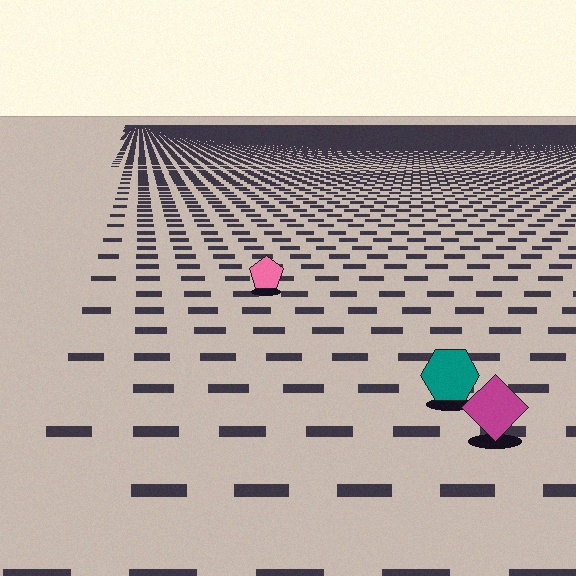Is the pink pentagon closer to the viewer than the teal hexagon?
No. The teal hexagon is closer — you can tell from the texture gradient: the ground texture is coarser near it.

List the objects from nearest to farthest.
From nearest to farthest: the magenta diamond, the teal hexagon, the pink pentagon.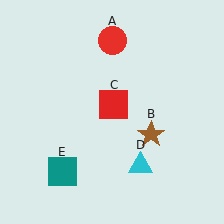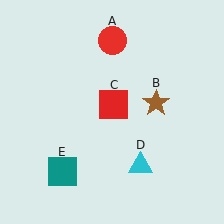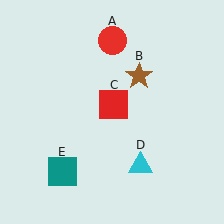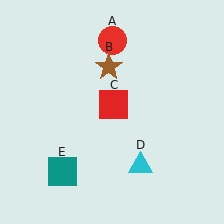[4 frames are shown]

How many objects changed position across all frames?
1 object changed position: brown star (object B).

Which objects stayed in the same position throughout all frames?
Red circle (object A) and red square (object C) and cyan triangle (object D) and teal square (object E) remained stationary.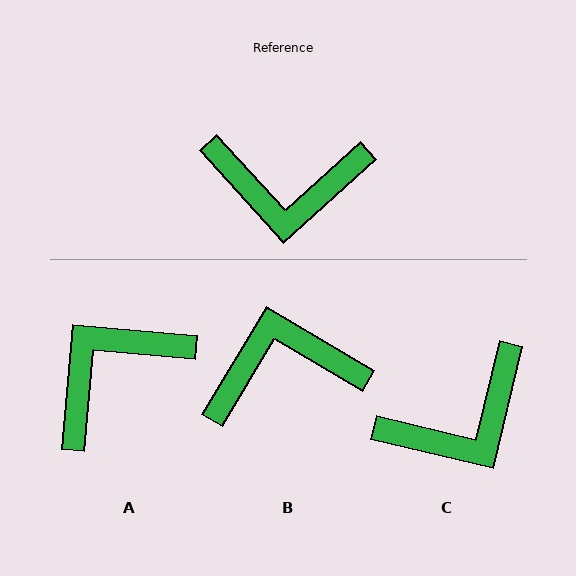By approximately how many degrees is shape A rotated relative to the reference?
Approximately 137 degrees clockwise.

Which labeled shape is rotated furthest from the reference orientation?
B, about 163 degrees away.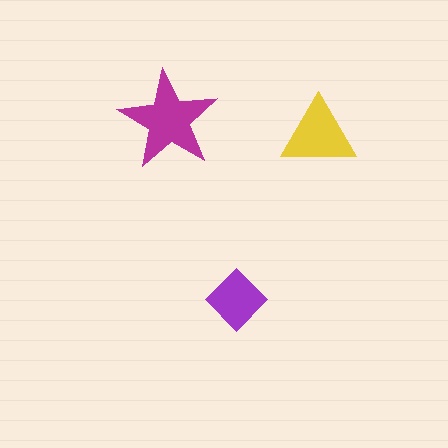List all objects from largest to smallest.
The magenta star, the yellow triangle, the purple diamond.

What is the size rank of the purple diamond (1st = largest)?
3rd.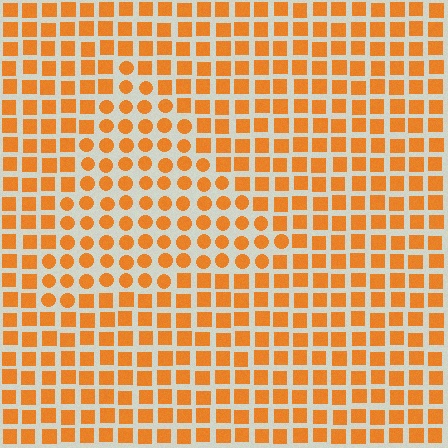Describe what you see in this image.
The image is filled with small orange elements arranged in a uniform grid. A triangle-shaped region contains circles, while the surrounding area contains squares. The boundary is defined purely by the change in element shape.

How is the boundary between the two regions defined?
The boundary is defined by a change in element shape: circles inside vs. squares outside. All elements share the same color and spacing.